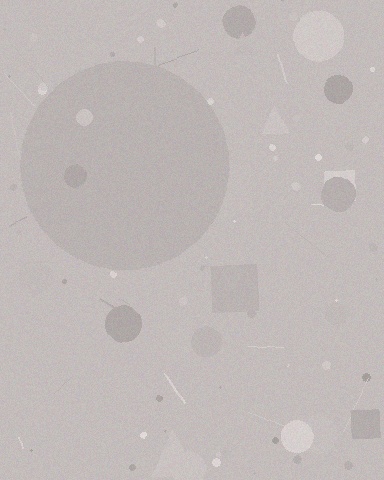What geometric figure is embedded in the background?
A circle is embedded in the background.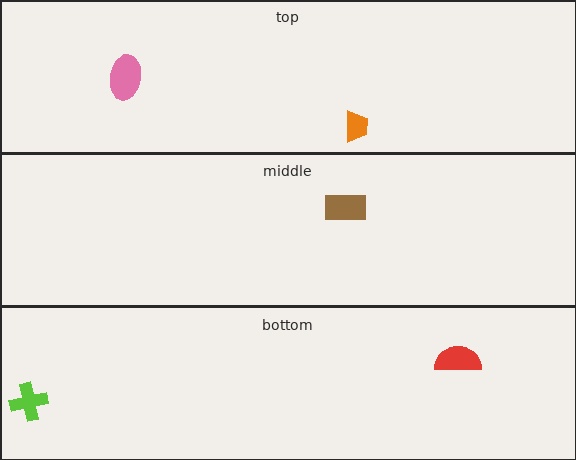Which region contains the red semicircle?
The bottom region.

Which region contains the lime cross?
The bottom region.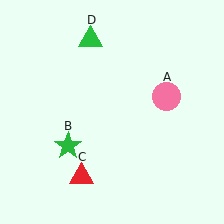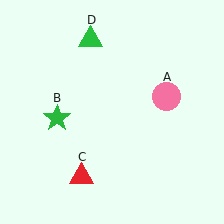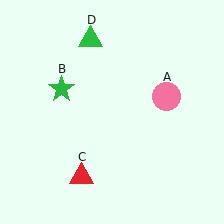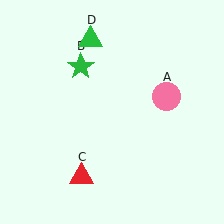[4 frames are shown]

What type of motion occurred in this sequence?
The green star (object B) rotated clockwise around the center of the scene.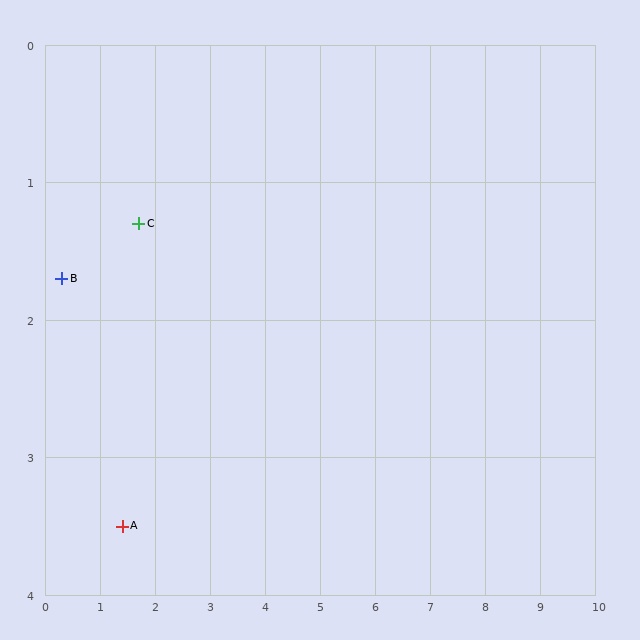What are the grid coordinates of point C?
Point C is at approximately (1.7, 1.3).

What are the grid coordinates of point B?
Point B is at approximately (0.3, 1.7).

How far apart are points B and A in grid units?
Points B and A are about 2.1 grid units apart.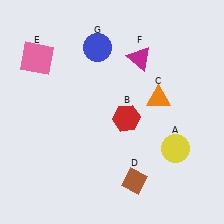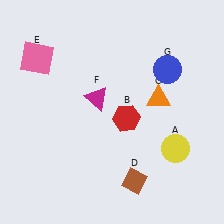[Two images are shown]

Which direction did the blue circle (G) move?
The blue circle (G) moved right.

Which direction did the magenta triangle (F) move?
The magenta triangle (F) moved left.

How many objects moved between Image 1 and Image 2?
2 objects moved between the two images.